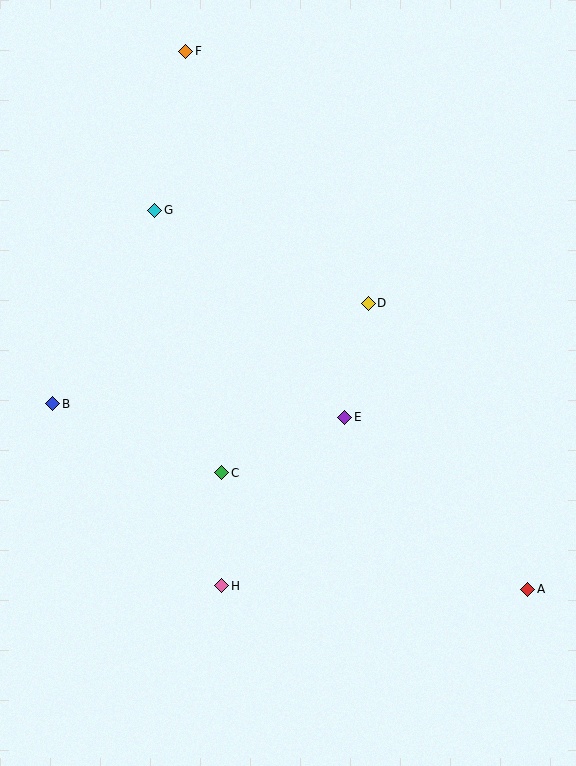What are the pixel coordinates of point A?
Point A is at (528, 589).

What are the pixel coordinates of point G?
Point G is at (155, 210).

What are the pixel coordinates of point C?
Point C is at (222, 473).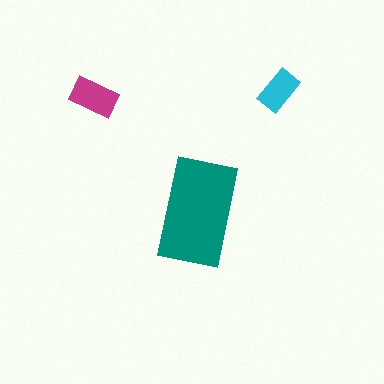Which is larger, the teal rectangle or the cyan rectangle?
The teal one.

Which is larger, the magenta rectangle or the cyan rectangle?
The magenta one.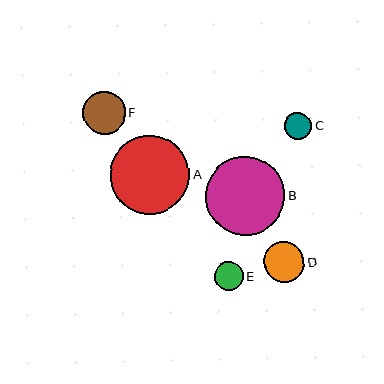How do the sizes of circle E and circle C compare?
Circle E and circle C are approximately the same size.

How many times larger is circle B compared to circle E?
Circle B is approximately 2.7 times the size of circle E.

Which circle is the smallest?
Circle C is the smallest with a size of approximately 27 pixels.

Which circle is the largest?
Circle B is the largest with a size of approximately 79 pixels.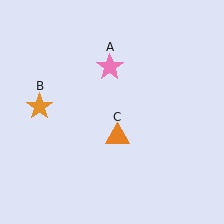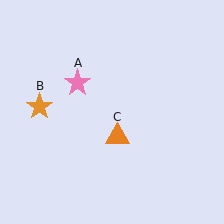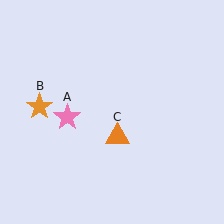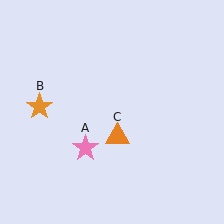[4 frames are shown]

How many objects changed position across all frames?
1 object changed position: pink star (object A).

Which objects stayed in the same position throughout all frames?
Orange star (object B) and orange triangle (object C) remained stationary.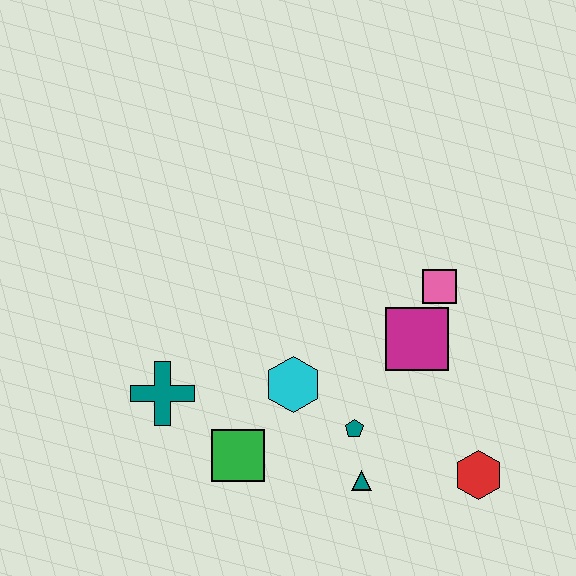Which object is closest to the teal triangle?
The teal pentagon is closest to the teal triangle.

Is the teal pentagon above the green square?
Yes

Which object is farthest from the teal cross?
The red hexagon is farthest from the teal cross.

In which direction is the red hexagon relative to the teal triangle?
The red hexagon is to the right of the teal triangle.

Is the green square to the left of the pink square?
Yes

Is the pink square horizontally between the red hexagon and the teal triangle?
Yes